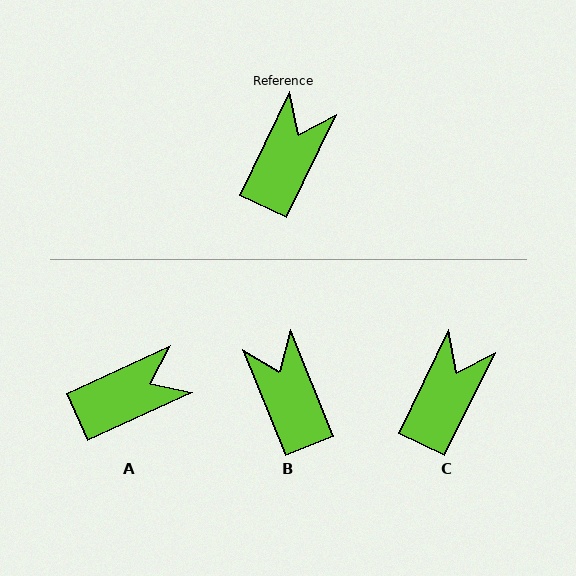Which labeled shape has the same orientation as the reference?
C.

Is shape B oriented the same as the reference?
No, it is off by about 48 degrees.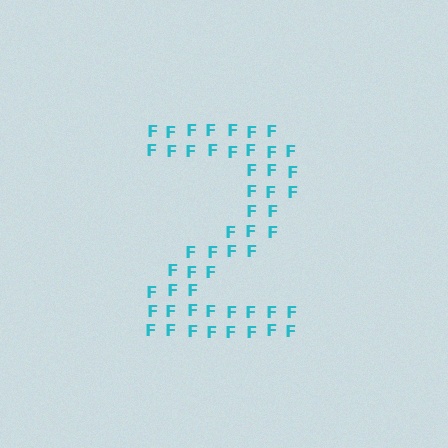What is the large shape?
The large shape is the digit 2.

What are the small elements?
The small elements are letter F's.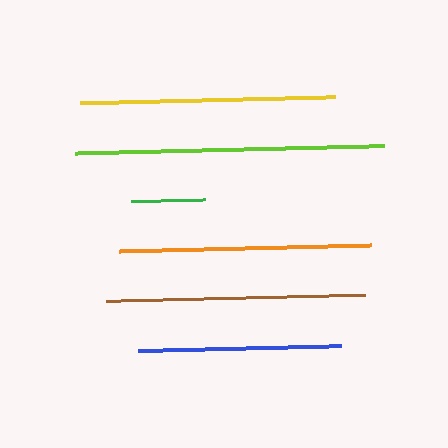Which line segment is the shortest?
The green line is the shortest at approximately 74 pixels.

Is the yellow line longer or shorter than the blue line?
The yellow line is longer than the blue line.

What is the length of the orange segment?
The orange segment is approximately 252 pixels long.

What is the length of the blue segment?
The blue segment is approximately 203 pixels long.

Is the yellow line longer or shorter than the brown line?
The brown line is longer than the yellow line.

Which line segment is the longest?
The lime line is the longest at approximately 309 pixels.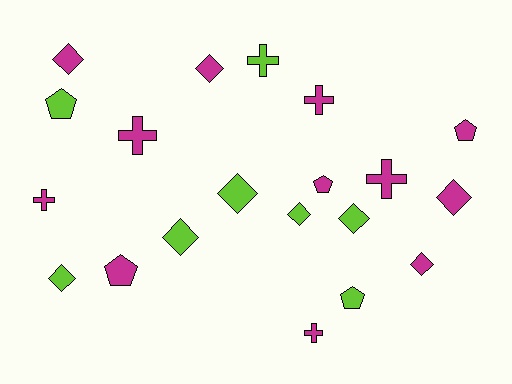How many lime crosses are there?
There is 1 lime cross.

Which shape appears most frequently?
Diamond, with 9 objects.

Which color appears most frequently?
Magenta, with 12 objects.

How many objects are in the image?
There are 20 objects.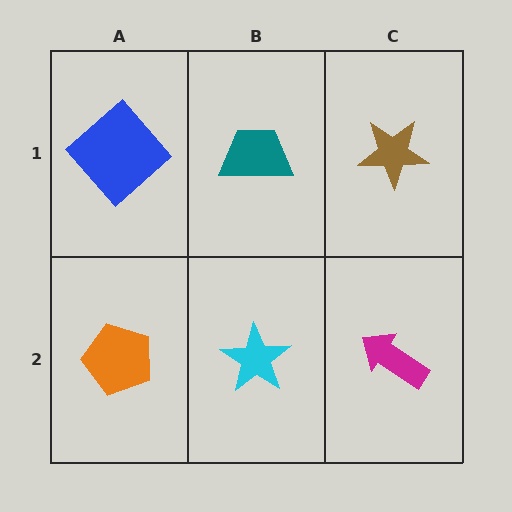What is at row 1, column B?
A teal trapezoid.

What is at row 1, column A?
A blue diamond.